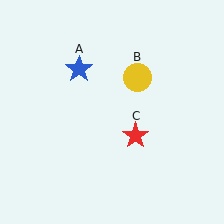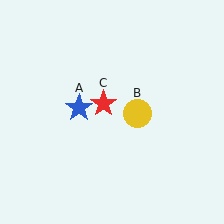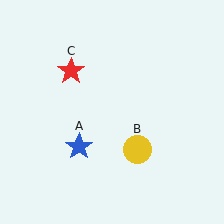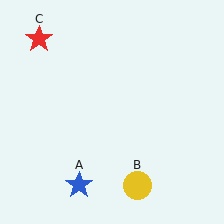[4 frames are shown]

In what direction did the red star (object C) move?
The red star (object C) moved up and to the left.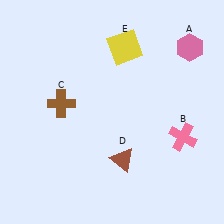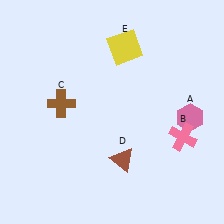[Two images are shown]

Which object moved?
The pink hexagon (A) moved down.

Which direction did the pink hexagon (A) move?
The pink hexagon (A) moved down.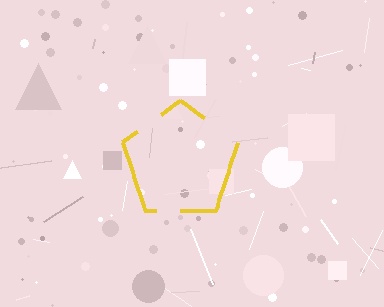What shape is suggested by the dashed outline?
The dashed outline suggests a pentagon.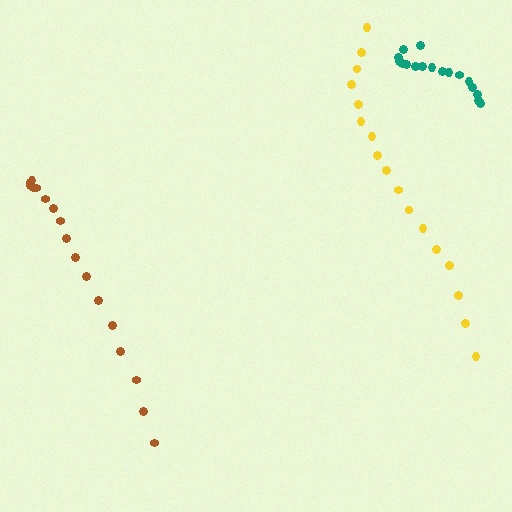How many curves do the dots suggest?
There are 3 distinct paths.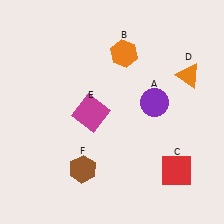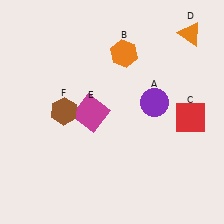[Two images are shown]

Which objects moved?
The objects that moved are: the red square (C), the orange triangle (D), the brown hexagon (F).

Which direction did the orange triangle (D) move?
The orange triangle (D) moved up.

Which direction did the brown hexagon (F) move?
The brown hexagon (F) moved up.